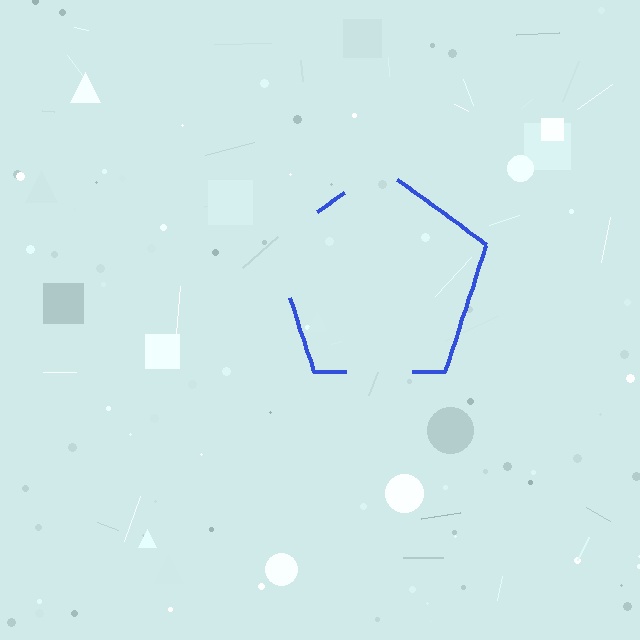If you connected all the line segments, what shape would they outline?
They would outline a pentagon.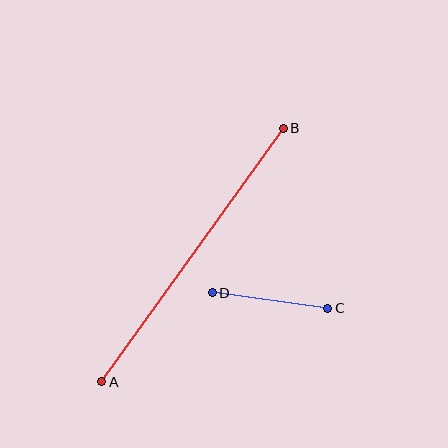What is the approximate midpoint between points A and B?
The midpoint is at approximately (193, 255) pixels.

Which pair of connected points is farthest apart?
Points A and B are farthest apart.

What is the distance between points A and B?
The distance is approximately 312 pixels.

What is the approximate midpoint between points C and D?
The midpoint is at approximately (270, 300) pixels.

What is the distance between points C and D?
The distance is approximately 116 pixels.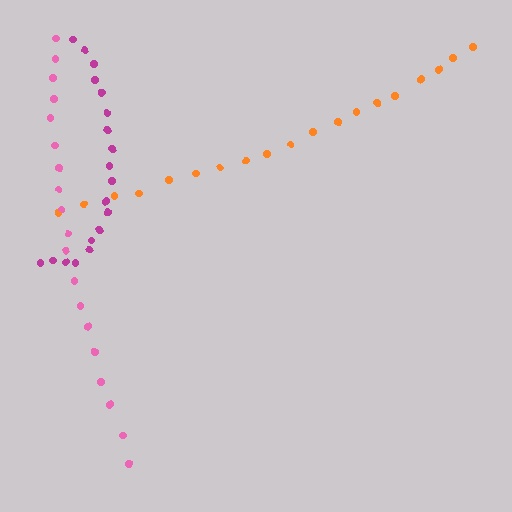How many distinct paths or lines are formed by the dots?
There are 3 distinct paths.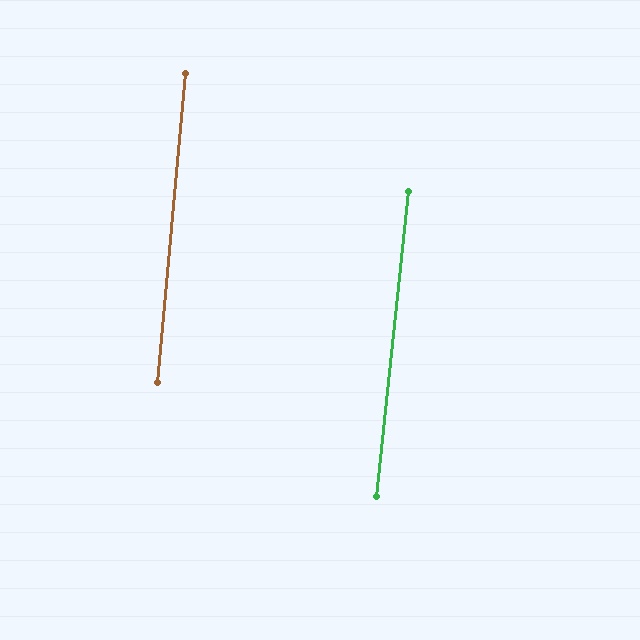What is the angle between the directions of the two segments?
Approximately 1 degree.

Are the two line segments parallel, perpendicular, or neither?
Parallel — their directions differ by only 0.7°.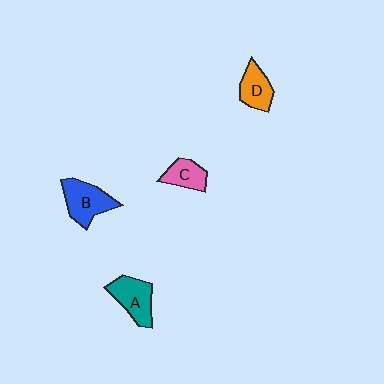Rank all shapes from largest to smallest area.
From largest to smallest: B (blue), A (teal), D (orange), C (pink).